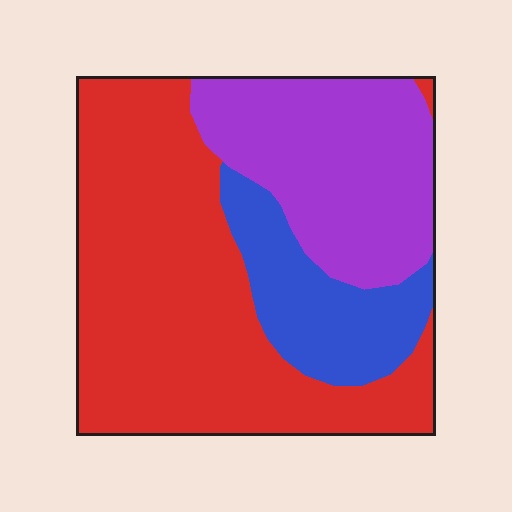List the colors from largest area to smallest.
From largest to smallest: red, purple, blue.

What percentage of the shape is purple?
Purple covers about 30% of the shape.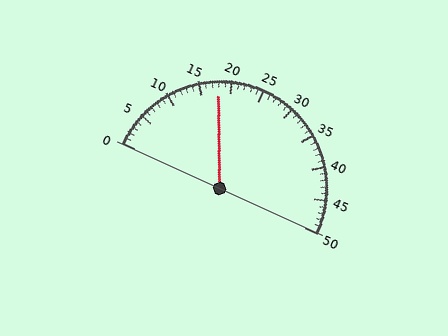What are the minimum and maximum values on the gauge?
The gauge ranges from 0 to 50.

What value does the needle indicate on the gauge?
The needle indicates approximately 18.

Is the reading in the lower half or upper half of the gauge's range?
The reading is in the lower half of the range (0 to 50).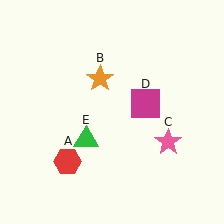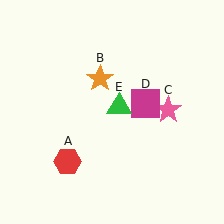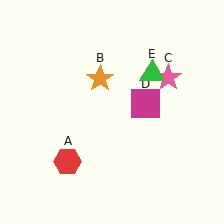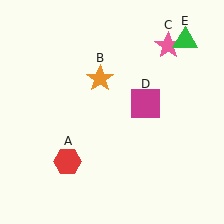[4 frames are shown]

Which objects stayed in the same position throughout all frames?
Red hexagon (object A) and orange star (object B) and magenta square (object D) remained stationary.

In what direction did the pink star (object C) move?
The pink star (object C) moved up.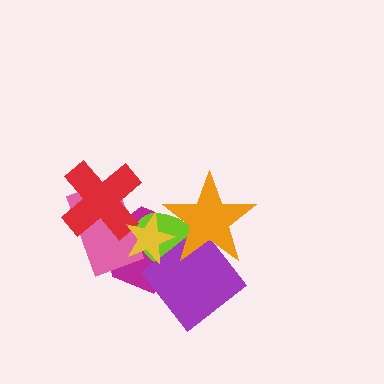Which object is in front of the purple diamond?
The orange star is in front of the purple diamond.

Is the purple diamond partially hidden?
Yes, it is partially covered by another shape.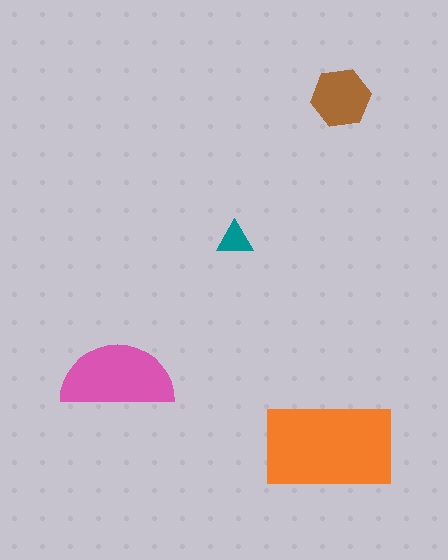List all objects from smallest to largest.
The teal triangle, the brown hexagon, the pink semicircle, the orange rectangle.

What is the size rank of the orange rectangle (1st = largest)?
1st.